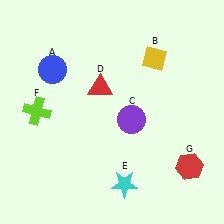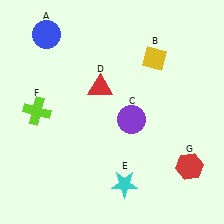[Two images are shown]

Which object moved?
The blue circle (A) moved up.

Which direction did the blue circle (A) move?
The blue circle (A) moved up.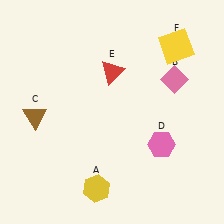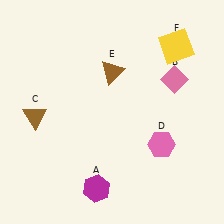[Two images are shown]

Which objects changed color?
A changed from yellow to magenta. E changed from red to brown.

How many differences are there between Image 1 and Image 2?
There are 2 differences between the two images.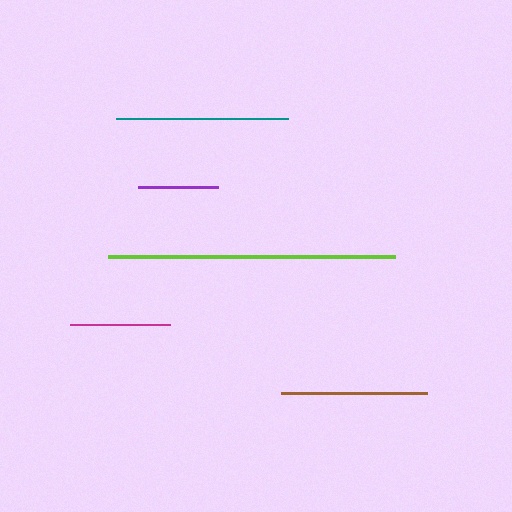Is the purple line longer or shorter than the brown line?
The brown line is longer than the purple line.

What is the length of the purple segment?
The purple segment is approximately 80 pixels long.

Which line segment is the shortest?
The purple line is the shortest at approximately 80 pixels.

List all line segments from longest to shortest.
From longest to shortest: lime, teal, brown, magenta, purple.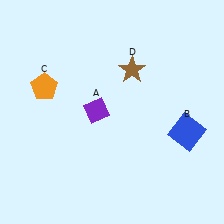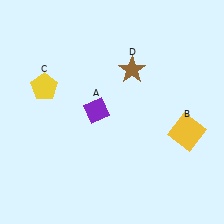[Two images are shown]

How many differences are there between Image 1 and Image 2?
There are 2 differences between the two images.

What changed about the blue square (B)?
In Image 1, B is blue. In Image 2, it changed to yellow.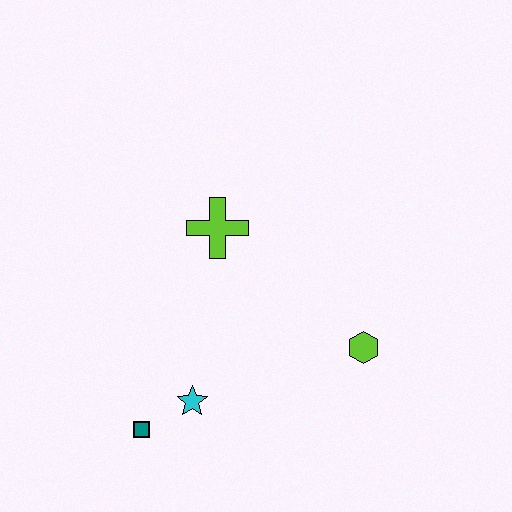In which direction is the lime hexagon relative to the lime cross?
The lime hexagon is to the right of the lime cross.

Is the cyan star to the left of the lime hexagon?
Yes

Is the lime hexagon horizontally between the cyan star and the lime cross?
No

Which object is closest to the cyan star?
The teal square is closest to the cyan star.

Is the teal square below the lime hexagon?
Yes